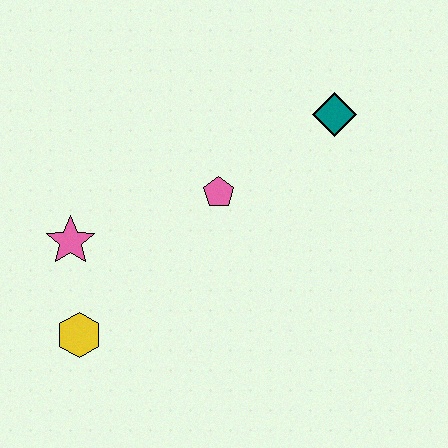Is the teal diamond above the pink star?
Yes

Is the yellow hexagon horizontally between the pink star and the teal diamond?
Yes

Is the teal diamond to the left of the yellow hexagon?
No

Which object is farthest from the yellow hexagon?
The teal diamond is farthest from the yellow hexagon.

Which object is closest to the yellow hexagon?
The pink star is closest to the yellow hexagon.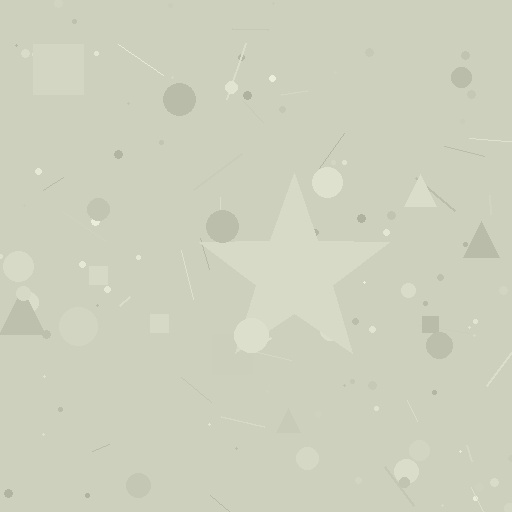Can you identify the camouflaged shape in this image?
The camouflaged shape is a star.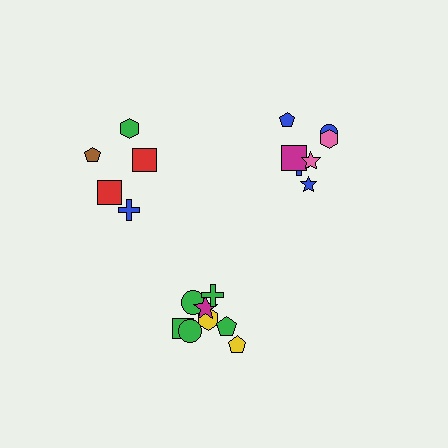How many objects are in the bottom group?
There are 8 objects.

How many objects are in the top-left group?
There are 5 objects.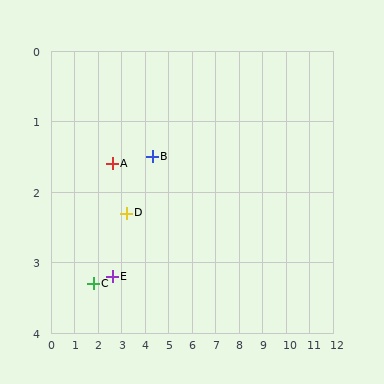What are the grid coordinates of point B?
Point B is at approximately (4.3, 1.5).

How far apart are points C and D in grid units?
Points C and D are about 1.7 grid units apart.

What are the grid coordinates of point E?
Point E is at approximately (2.6, 3.2).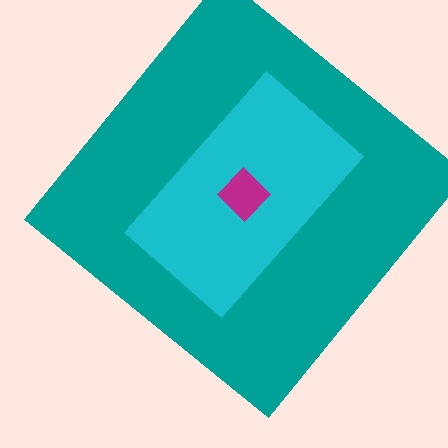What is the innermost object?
The magenta diamond.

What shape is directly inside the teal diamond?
The cyan rectangle.